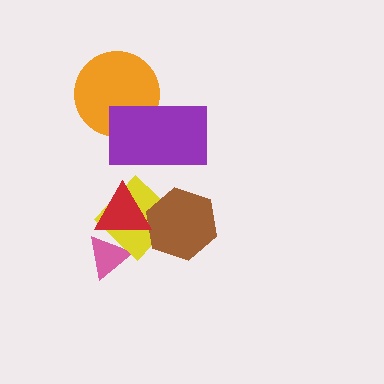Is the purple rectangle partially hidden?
No, no other shape covers it.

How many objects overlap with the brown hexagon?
2 objects overlap with the brown hexagon.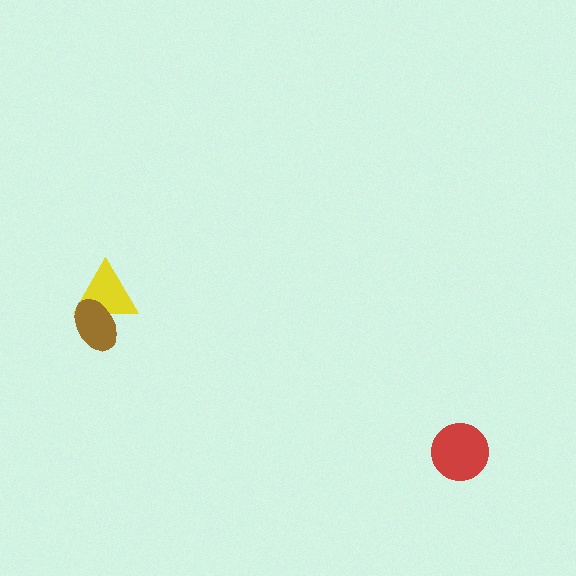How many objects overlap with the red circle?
0 objects overlap with the red circle.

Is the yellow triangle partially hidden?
Yes, it is partially covered by another shape.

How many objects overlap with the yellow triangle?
1 object overlaps with the yellow triangle.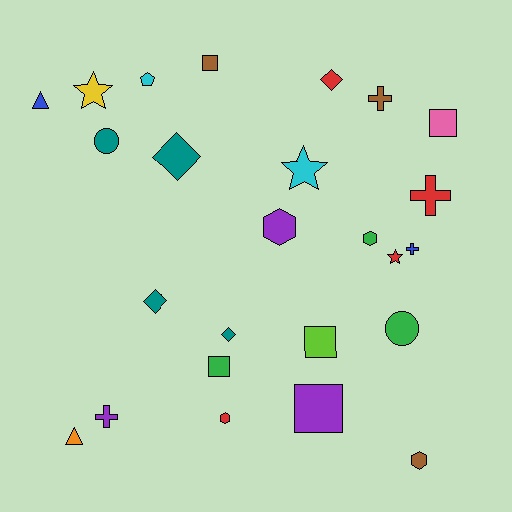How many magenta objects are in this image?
There are no magenta objects.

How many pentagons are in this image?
There is 1 pentagon.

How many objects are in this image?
There are 25 objects.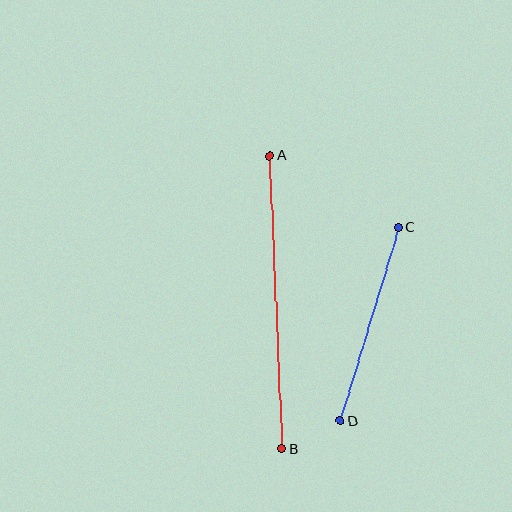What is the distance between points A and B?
The distance is approximately 293 pixels.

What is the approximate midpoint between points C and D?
The midpoint is at approximately (369, 324) pixels.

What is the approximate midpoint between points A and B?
The midpoint is at approximately (276, 302) pixels.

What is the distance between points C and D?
The distance is approximately 202 pixels.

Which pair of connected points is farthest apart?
Points A and B are farthest apart.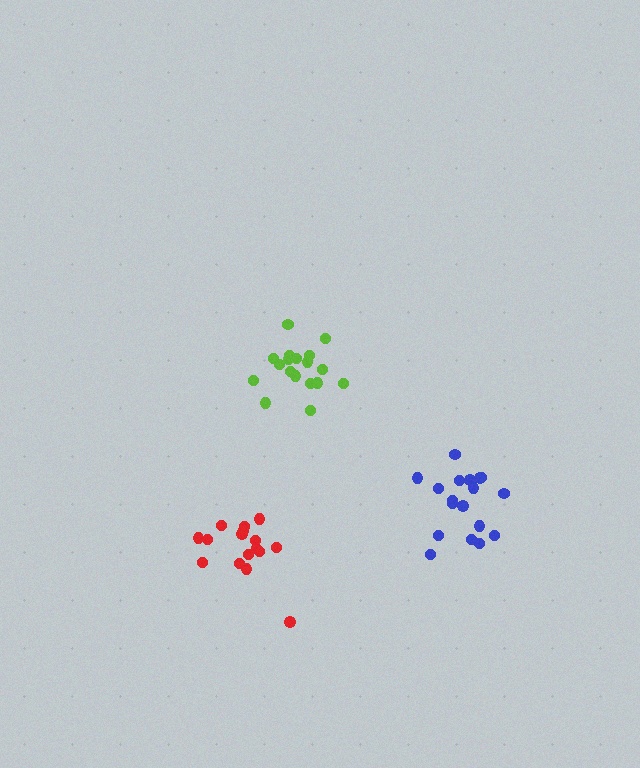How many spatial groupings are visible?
There are 3 spatial groupings.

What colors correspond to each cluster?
The clusters are colored: red, blue, lime.